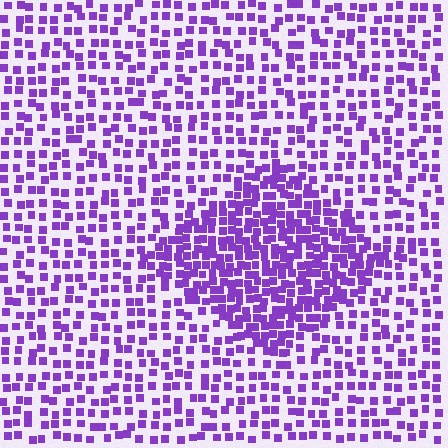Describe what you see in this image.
The image contains small purple elements arranged at two different densities. A diamond-shaped region is visible where the elements are more densely packed than the surrounding area.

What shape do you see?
I see a diamond.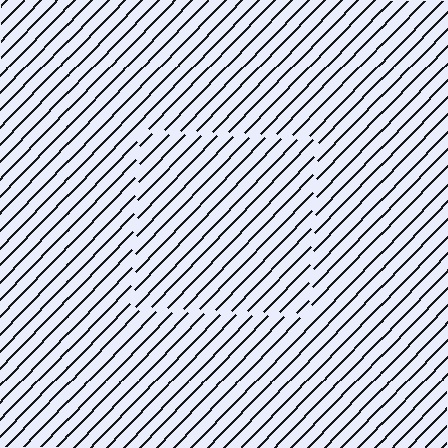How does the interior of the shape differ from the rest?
The interior of the shape contains the same grating, shifted by half a period — the contour is defined by the phase discontinuity where line-ends from the inner and outer gratings abut.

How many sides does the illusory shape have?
4 sides — the line-ends trace a square.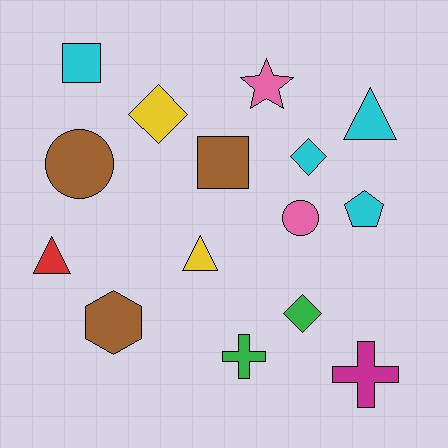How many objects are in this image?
There are 15 objects.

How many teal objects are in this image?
There are no teal objects.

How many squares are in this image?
There are 2 squares.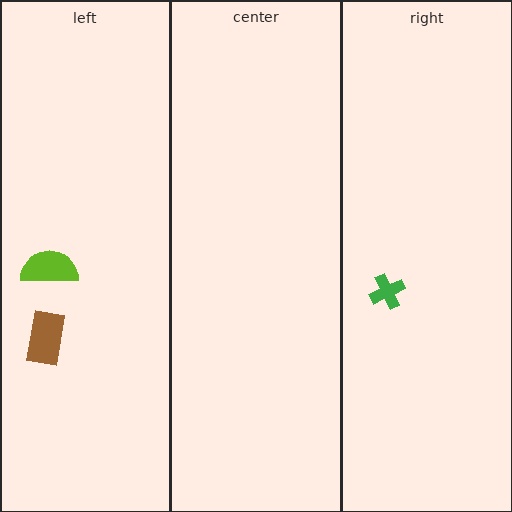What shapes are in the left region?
The brown rectangle, the lime semicircle.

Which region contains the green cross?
The right region.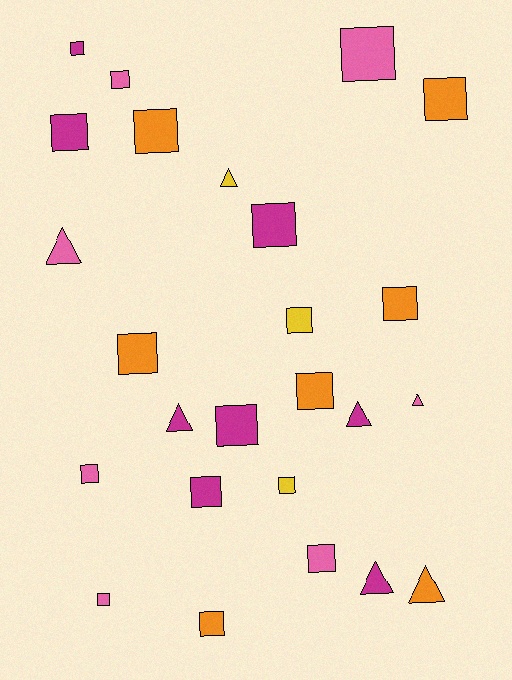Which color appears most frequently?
Magenta, with 8 objects.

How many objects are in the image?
There are 25 objects.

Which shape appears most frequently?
Square, with 18 objects.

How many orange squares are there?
There are 6 orange squares.